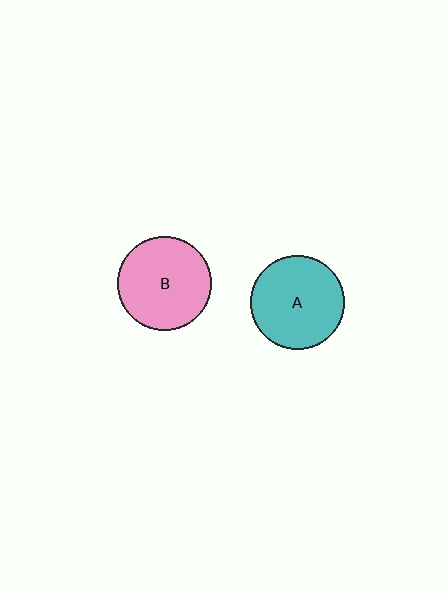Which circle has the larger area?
Circle B (pink).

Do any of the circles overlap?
No, none of the circles overlap.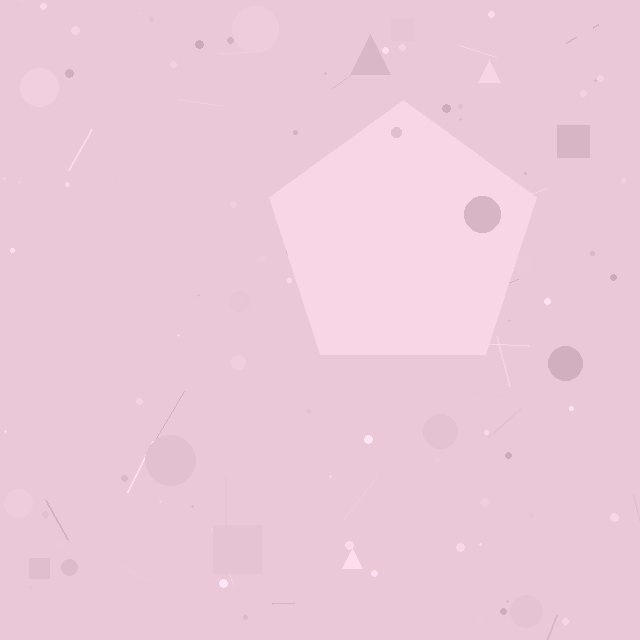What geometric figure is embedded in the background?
A pentagon is embedded in the background.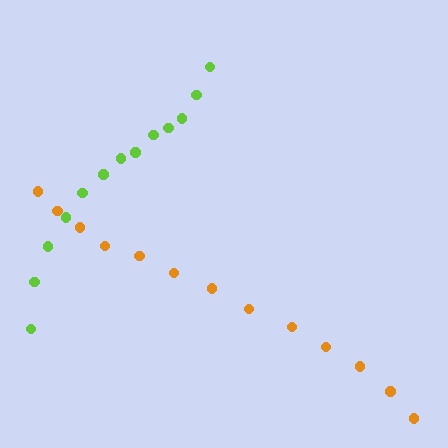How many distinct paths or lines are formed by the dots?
There are 2 distinct paths.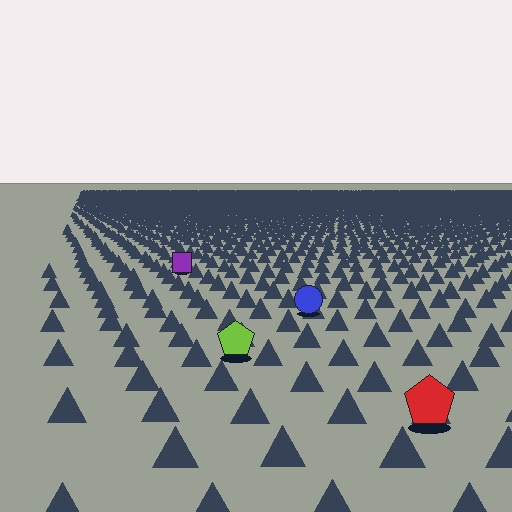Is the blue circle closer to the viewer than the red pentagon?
No. The red pentagon is closer — you can tell from the texture gradient: the ground texture is coarser near it.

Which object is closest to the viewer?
The red pentagon is closest. The texture marks near it are larger and more spread out.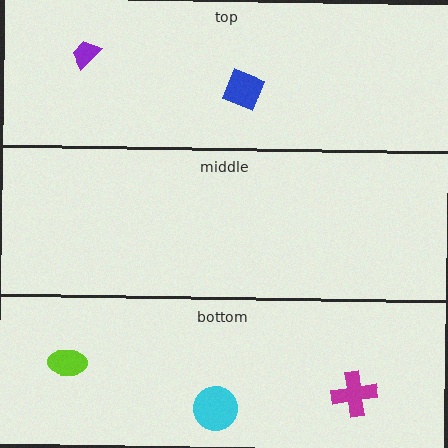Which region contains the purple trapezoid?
The top region.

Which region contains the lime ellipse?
The bottom region.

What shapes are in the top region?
The blue diamond, the purple trapezoid.